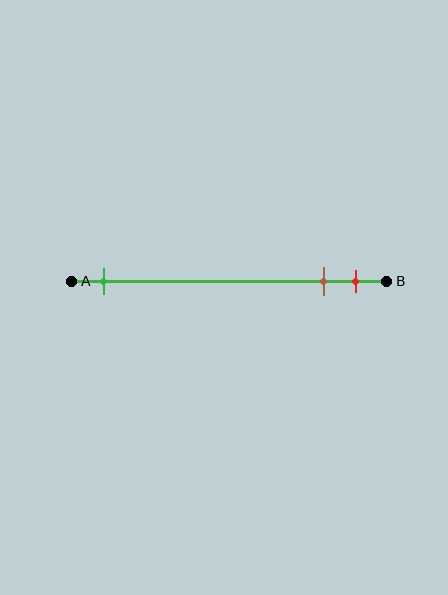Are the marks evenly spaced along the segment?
No, the marks are not evenly spaced.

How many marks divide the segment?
There are 3 marks dividing the segment.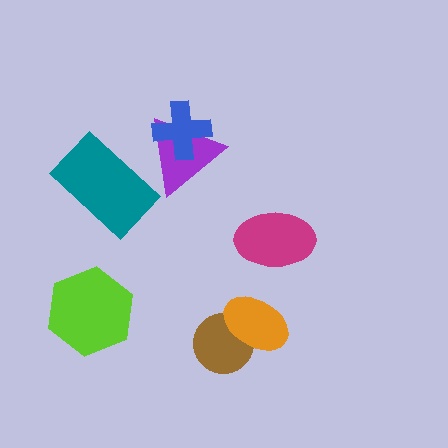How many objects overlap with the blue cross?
1 object overlaps with the blue cross.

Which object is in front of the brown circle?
The orange ellipse is in front of the brown circle.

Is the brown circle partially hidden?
Yes, it is partially covered by another shape.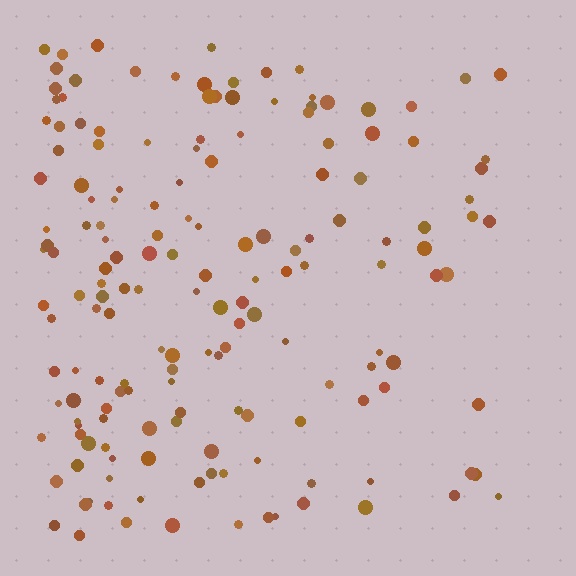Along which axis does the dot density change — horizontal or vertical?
Horizontal.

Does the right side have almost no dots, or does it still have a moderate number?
Still a moderate number, just noticeably fewer than the left.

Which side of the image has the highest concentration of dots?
The left.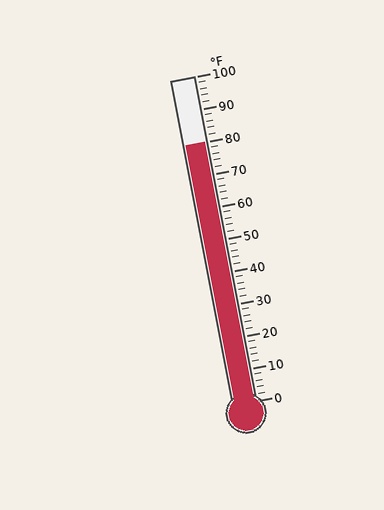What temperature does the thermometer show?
The thermometer shows approximately 80°F.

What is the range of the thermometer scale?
The thermometer scale ranges from 0°F to 100°F.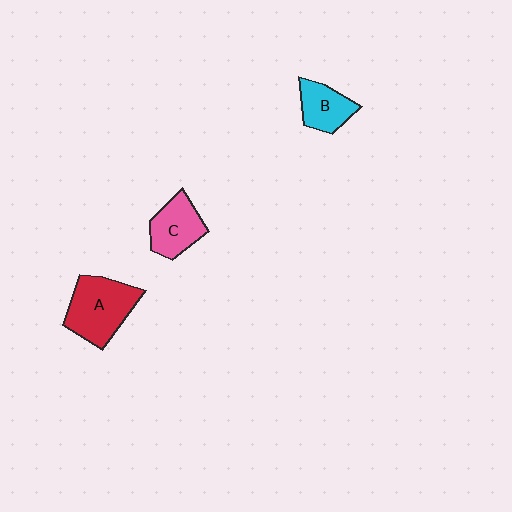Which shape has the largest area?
Shape A (red).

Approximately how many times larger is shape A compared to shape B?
Approximately 1.7 times.